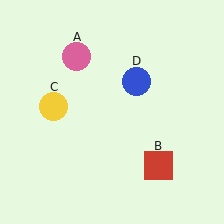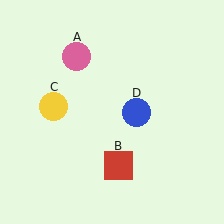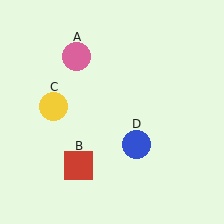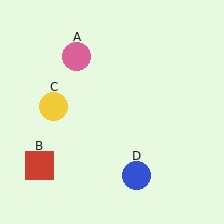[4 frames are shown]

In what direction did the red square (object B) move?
The red square (object B) moved left.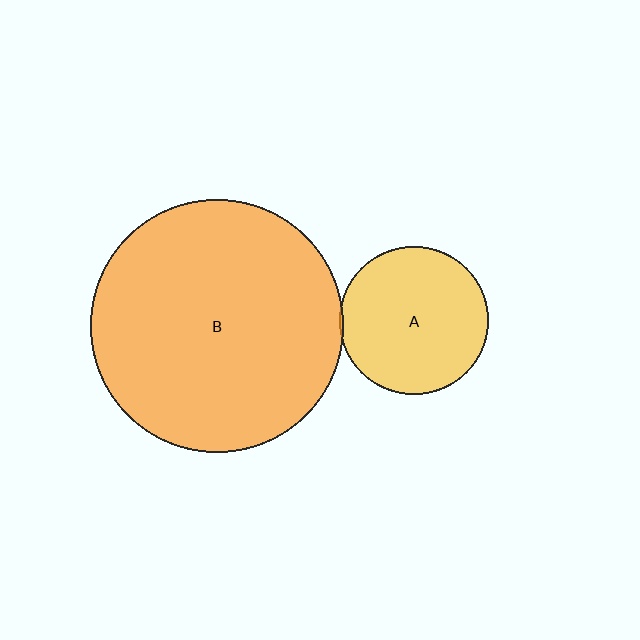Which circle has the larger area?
Circle B (orange).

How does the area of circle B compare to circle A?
Approximately 2.9 times.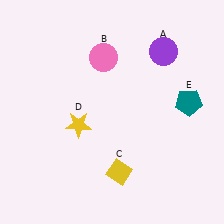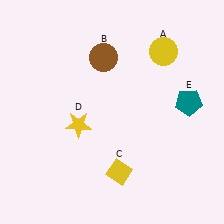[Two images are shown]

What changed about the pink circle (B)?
In Image 1, B is pink. In Image 2, it changed to brown.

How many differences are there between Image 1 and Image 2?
There are 2 differences between the two images.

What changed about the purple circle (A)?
In Image 1, A is purple. In Image 2, it changed to yellow.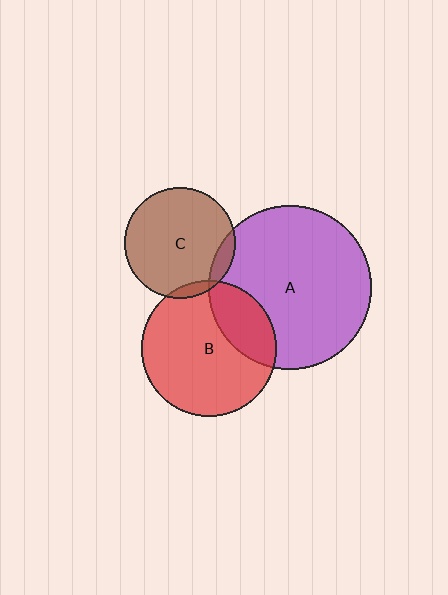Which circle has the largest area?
Circle A (purple).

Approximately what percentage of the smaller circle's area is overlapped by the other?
Approximately 5%.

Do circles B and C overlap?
Yes.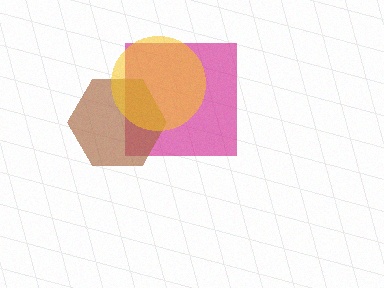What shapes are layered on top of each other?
The layered shapes are: a magenta square, a brown hexagon, a yellow circle.